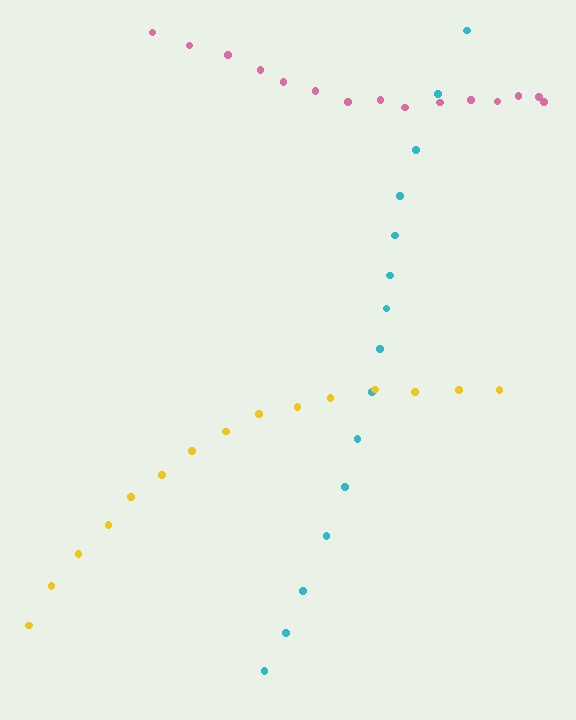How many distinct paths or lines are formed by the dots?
There are 3 distinct paths.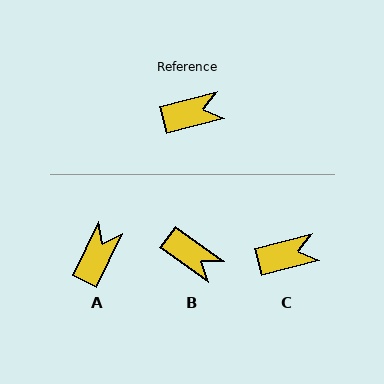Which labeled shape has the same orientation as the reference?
C.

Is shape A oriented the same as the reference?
No, it is off by about 50 degrees.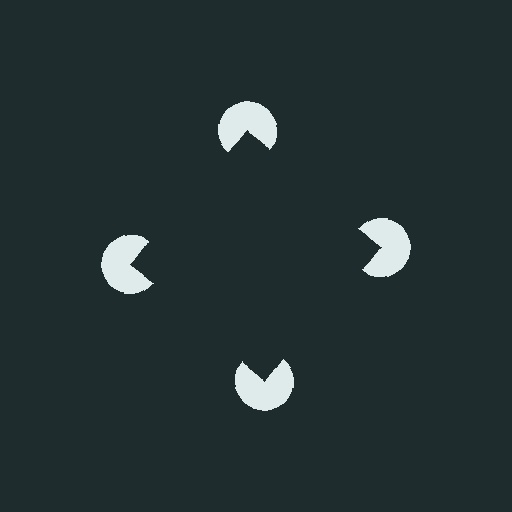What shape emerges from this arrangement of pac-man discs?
An illusory square — its edges are inferred from the aligned wedge cuts in the pac-man discs, not physically drawn.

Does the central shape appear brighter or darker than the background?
It typically appears slightly darker than the background, even though no actual brightness change is drawn.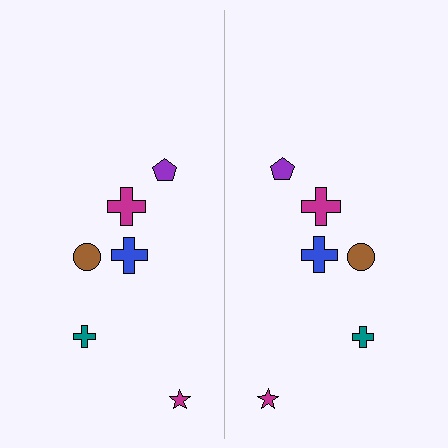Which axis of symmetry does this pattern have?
The pattern has a vertical axis of symmetry running through the center of the image.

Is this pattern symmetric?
Yes, this pattern has bilateral (reflection) symmetry.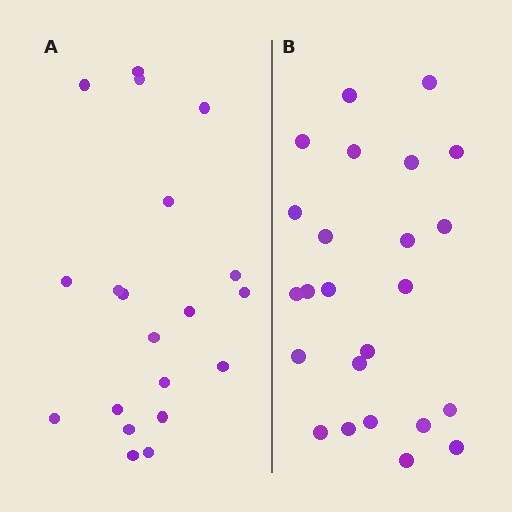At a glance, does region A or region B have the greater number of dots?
Region B (the right region) has more dots.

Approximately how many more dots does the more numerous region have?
Region B has about 4 more dots than region A.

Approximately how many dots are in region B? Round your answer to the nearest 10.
About 20 dots. (The exact count is 24, which rounds to 20.)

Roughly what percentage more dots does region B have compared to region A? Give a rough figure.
About 20% more.